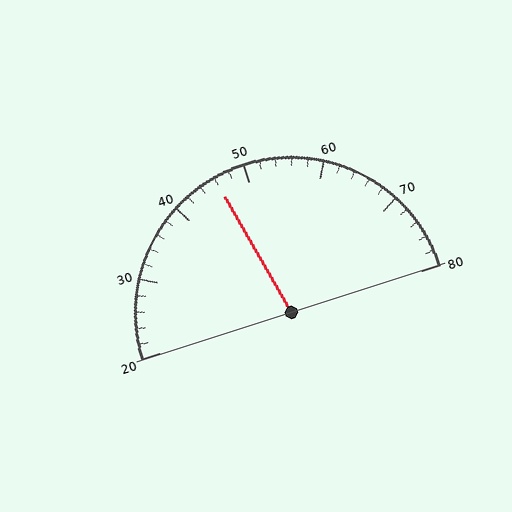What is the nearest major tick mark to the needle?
The nearest major tick mark is 50.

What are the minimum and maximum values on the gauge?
The gauge ranges from 20 to 80.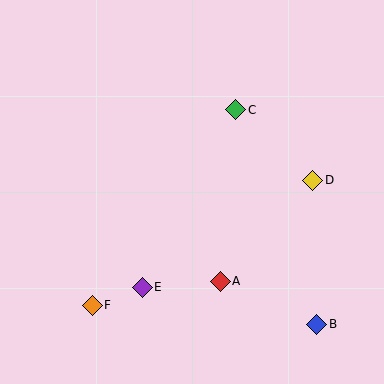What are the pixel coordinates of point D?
Point D is at (313, 180).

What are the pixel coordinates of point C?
Point C is at (236, 110).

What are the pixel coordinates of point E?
Point E is at (142, 287).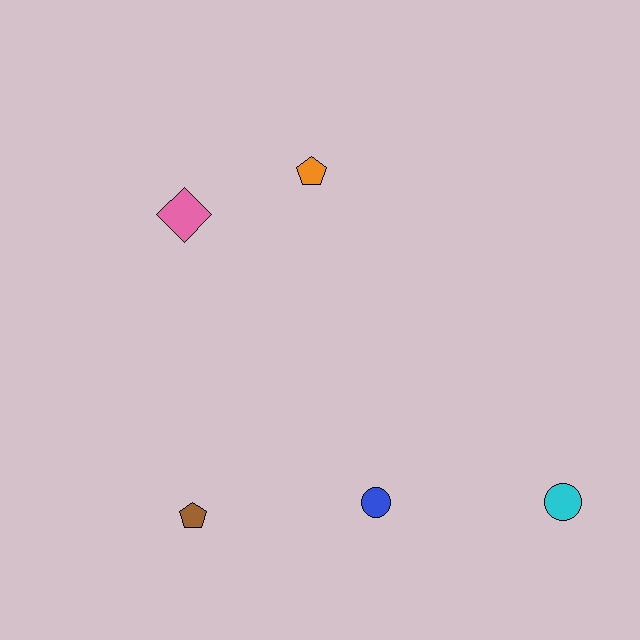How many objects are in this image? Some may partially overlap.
There are 5 objects.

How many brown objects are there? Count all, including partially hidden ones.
There is 1 brown object.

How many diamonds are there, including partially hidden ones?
There is 1 diamond.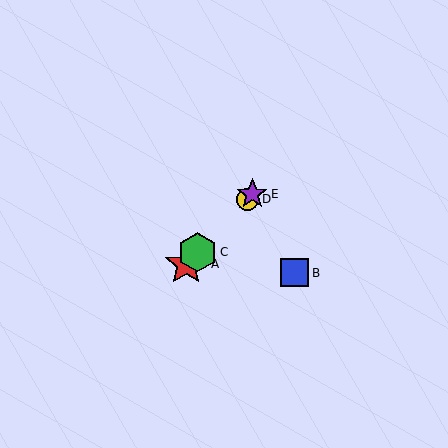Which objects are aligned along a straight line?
Objects A, C, D, E are aligned along a straight line.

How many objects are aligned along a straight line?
4 objects (A, C, D, E) are aligned along a straight line.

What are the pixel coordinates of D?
Object D is at (248, 199).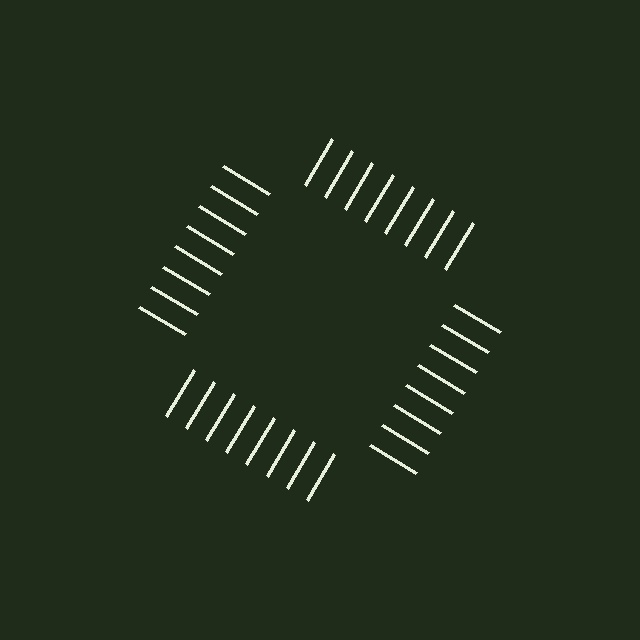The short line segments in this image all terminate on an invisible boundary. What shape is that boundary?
An illusory square — the line segments terminate on its edges but no continuous stroke is drawn.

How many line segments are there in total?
32 — 8 along each of the 4 edges.